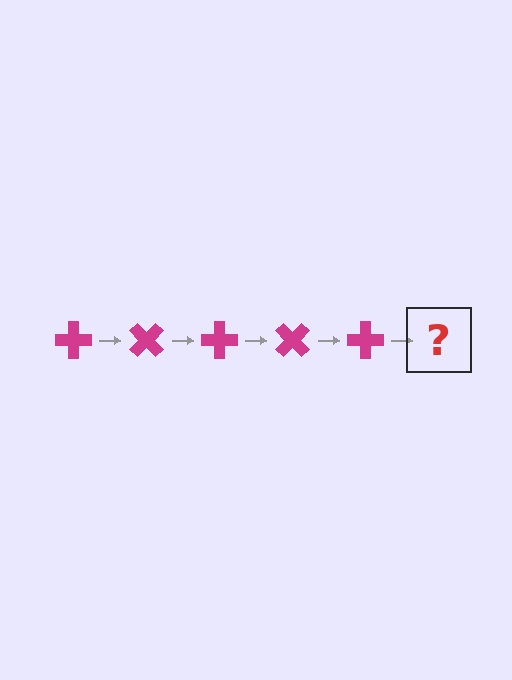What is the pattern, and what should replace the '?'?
The pattern is that the cross rotates 45 degrees each step. The '?' should be a magenta cross rotated 225 degrees.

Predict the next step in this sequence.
The next step is a magenta cross rotated 225 degrees.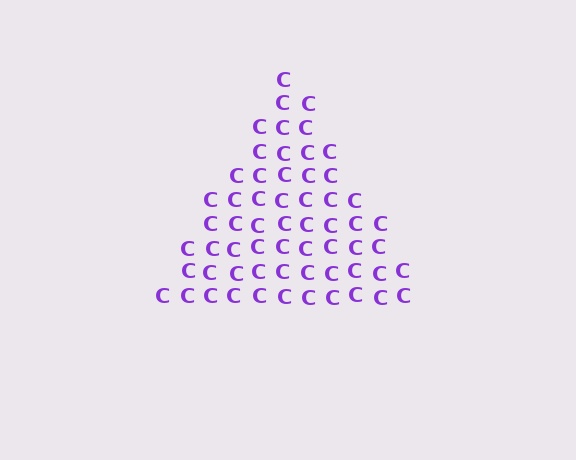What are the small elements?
The small elements are letter C's.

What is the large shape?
The large shape is a triangle.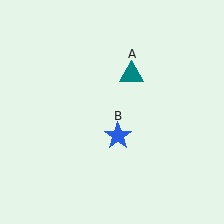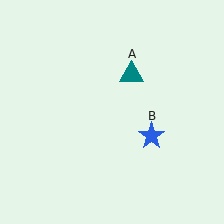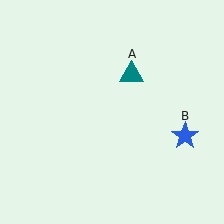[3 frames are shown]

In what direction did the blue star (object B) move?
The blue star (object B) moved right.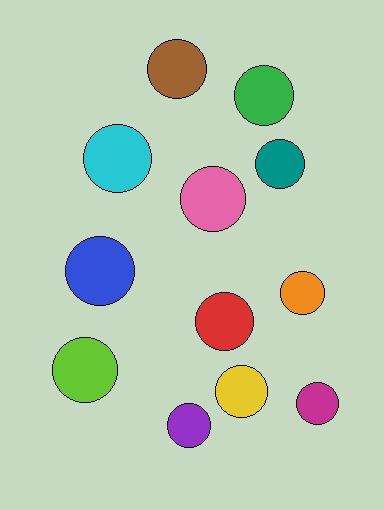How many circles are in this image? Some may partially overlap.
There are 12 circles.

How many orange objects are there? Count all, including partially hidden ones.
There is 1 orange object.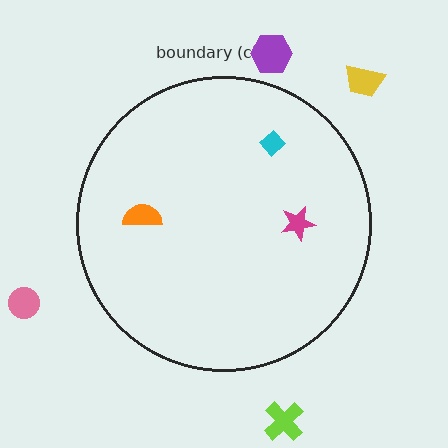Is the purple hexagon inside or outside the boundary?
Outside.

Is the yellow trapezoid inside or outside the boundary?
Outside.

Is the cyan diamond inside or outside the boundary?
Inside.